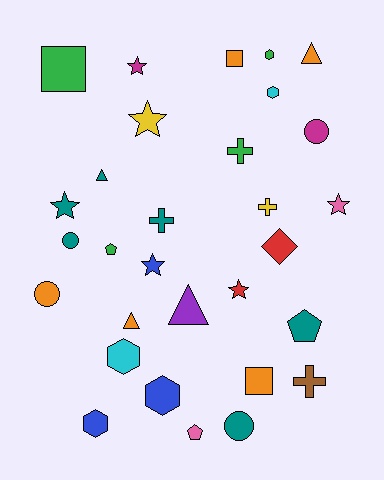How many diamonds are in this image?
There is 1 diamond.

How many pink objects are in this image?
There are 2 pink objects.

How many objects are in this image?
There are 30 objects.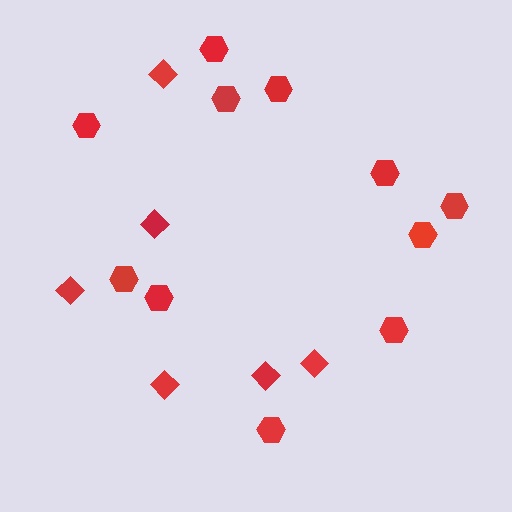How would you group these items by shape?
There are 2 groups: one group of diamonds (6) and one group of hexagons (11).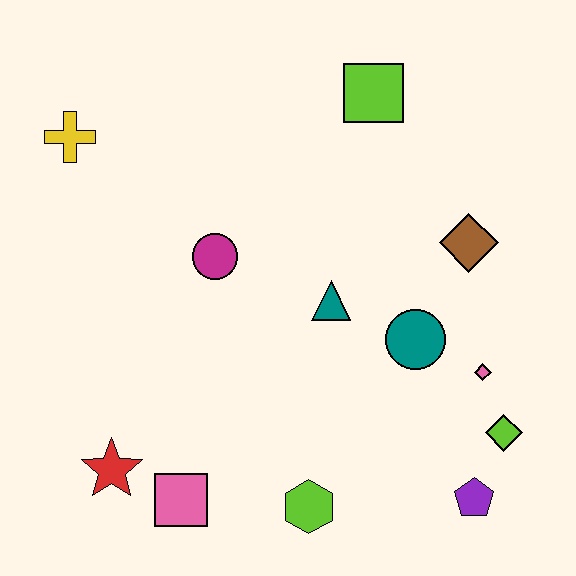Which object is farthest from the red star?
The lime square is farthest from the red star.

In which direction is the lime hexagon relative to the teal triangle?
The lime hexagon is below the teal triangle.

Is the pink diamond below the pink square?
No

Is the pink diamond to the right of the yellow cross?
Yes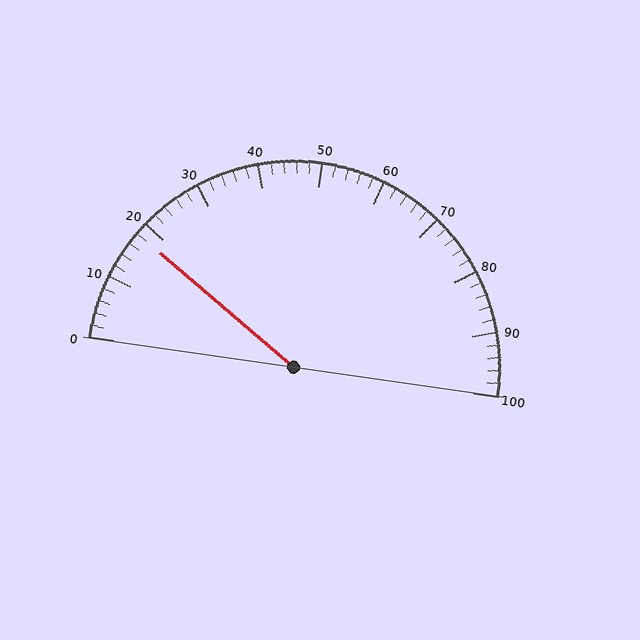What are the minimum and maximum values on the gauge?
The gauge ranges from 0 to 100.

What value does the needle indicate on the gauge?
The needle indicates approximately 18.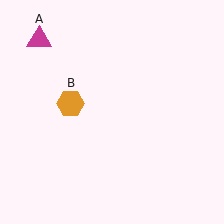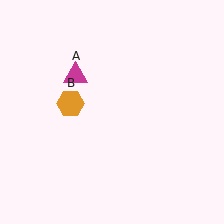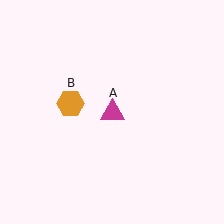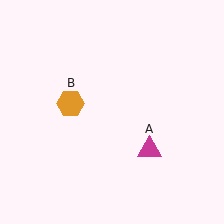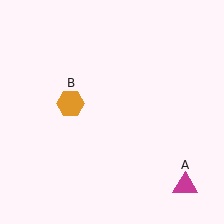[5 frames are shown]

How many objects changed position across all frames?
1 object changed position: magenta triangle (object A).